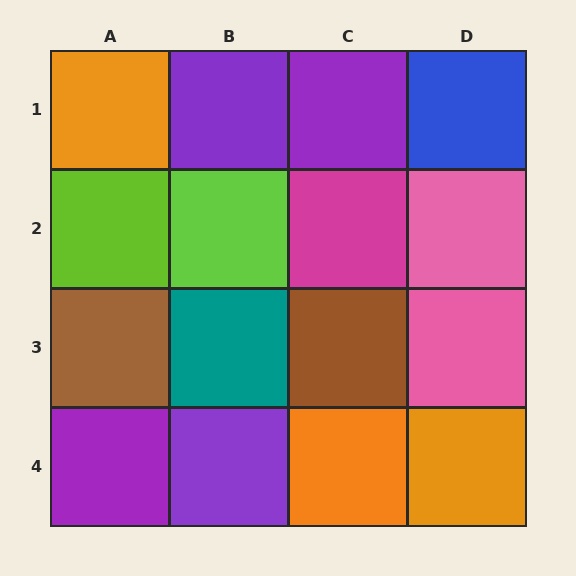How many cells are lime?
2 cells are lime.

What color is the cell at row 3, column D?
Pink.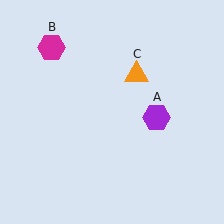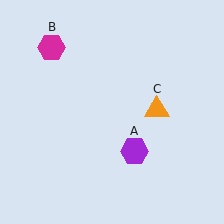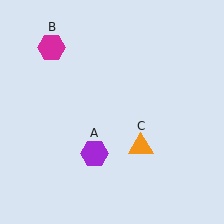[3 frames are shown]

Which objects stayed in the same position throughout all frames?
Magenta hexagon (object B) remained stationary.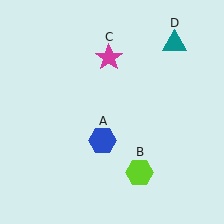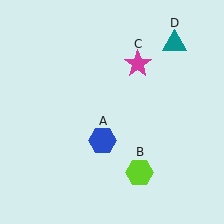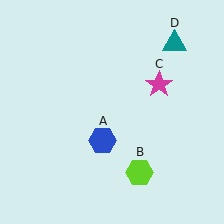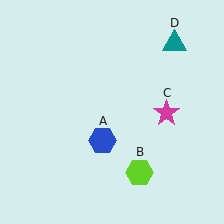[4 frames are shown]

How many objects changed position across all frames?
1 object changed position: magenta star (object C).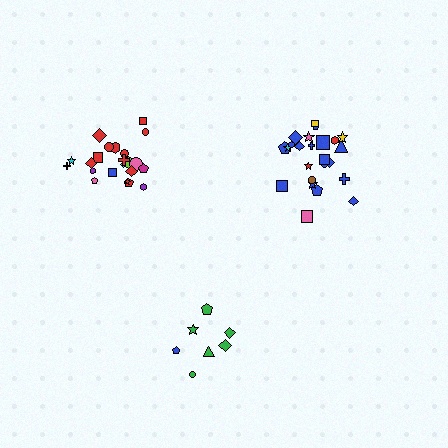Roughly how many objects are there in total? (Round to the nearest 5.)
Roughly 55 objects in total.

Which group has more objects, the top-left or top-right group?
The top-right group.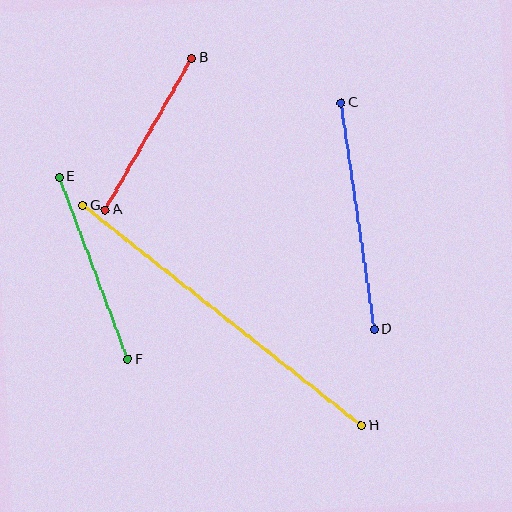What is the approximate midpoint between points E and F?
The midpoint is at approximately (93, 268) pixels.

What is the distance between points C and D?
The distance is approximately 229 pixels.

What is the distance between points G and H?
The distance is approximately 355 pixels.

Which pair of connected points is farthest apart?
Points G and H are farthest apart.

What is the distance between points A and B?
The distance is approximately 175 pixels.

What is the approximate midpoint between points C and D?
The midpoint is at approximately (358, 216) pixels.